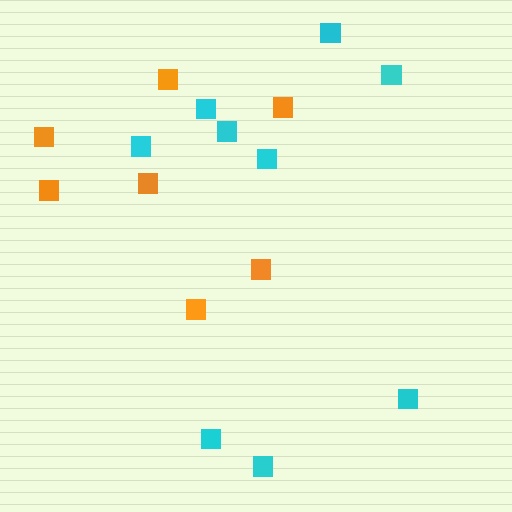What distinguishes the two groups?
There are 2 groups: one group of orange squares (7) and one group of cyan squares (9).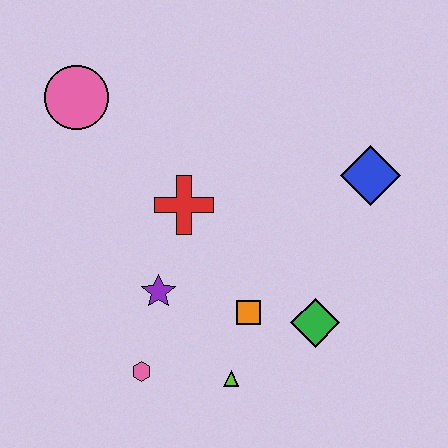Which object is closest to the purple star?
The pink hexagon is closest to the purple star.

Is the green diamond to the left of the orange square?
No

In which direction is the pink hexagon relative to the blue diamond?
The pink hexagon is to the left of the blue diamond.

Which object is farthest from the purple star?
The blue diamond is farthest from the purple star.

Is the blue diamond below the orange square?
No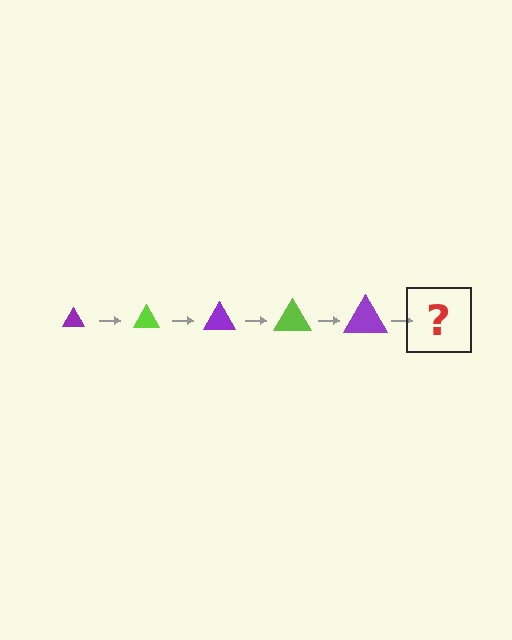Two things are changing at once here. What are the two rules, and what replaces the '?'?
The two rules are that the triangle grows larger each step and the color cycles through purple and lime. The '?' should be a lime triangle, larger than the previous one.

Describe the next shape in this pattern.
It should be a lime triangle, larger than the previous one.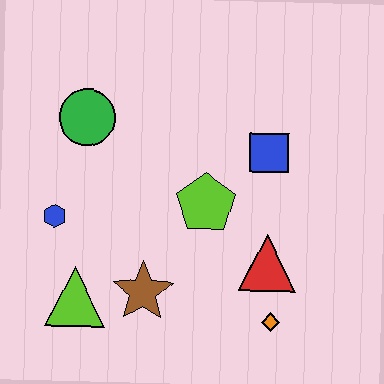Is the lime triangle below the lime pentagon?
Yes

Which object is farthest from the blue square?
The lime triangle is farthest from the blue square.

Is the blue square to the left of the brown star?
No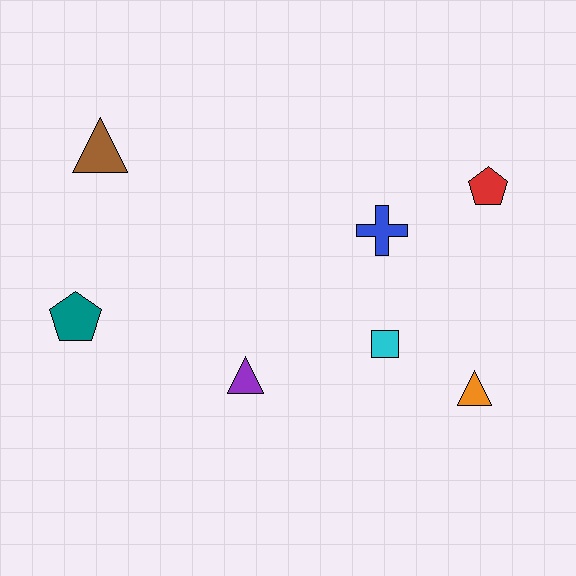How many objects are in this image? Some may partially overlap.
There are 7 objects.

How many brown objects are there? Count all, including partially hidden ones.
There is 1 brown object.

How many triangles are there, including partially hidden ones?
There are 3 triangles.